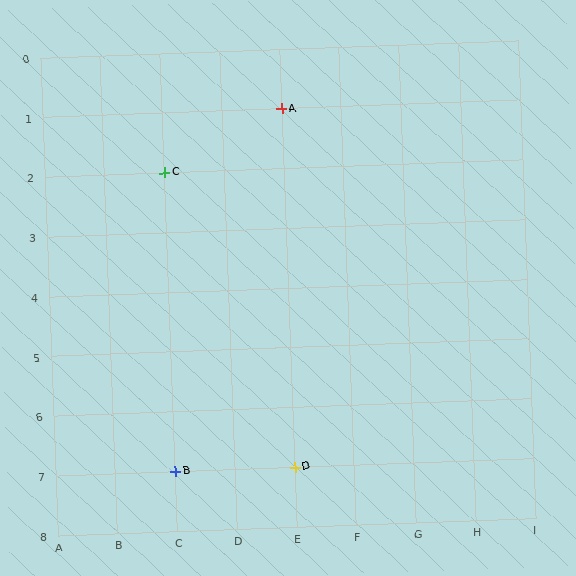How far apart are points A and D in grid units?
Points A and D are 6 rows apart.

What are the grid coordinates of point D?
Point D is at grid coordinates (E, 7).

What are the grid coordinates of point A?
Point A is at grid coordinates (E, 1).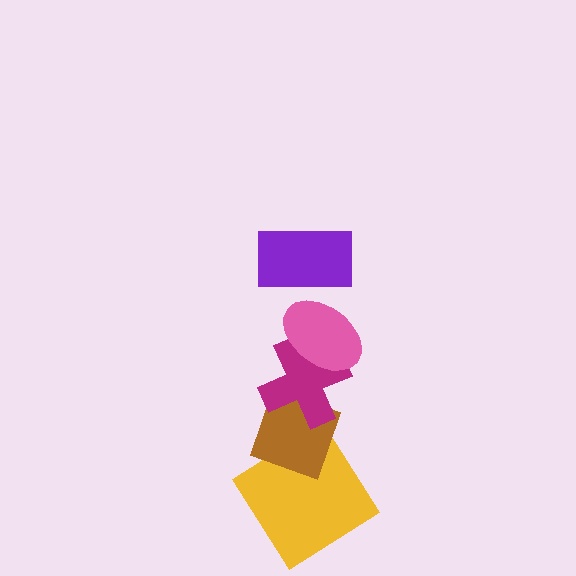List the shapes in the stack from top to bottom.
From top to bottom: the purple rectangle, the pink ellipse, the magenta cross, the brown diamond, the yellow diamond.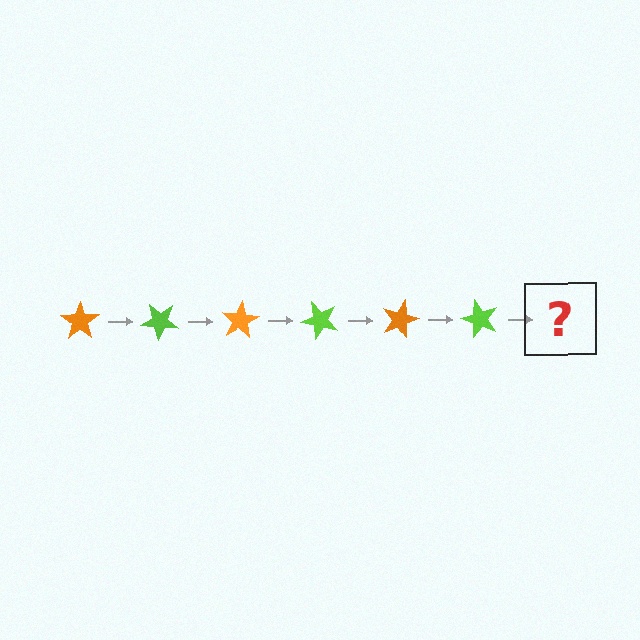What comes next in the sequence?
The next element should be an orange star, rotated 240 degrees from the start.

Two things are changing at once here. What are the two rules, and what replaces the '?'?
The two rules are that it rotates 40 degrees each step and the color cycles through orange and lime. The '?' should be an orange star, rotated 240 degrees from the start.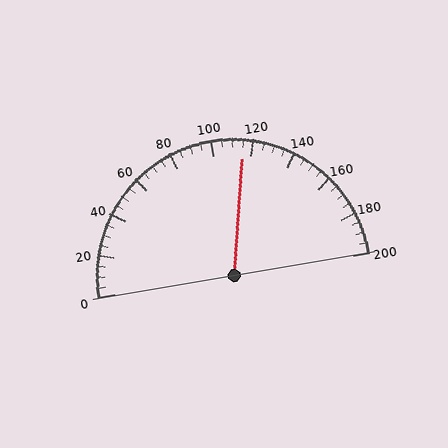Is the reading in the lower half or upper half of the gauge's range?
The reading is in the upper half of the range (0 to 200).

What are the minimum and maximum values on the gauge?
The gauge ranges from 0 to 200.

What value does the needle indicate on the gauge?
The needle indicates approximately 115.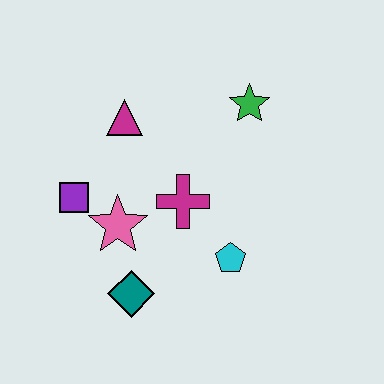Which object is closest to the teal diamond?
The pink star is closest to the teal diamond.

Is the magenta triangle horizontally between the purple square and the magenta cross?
Yes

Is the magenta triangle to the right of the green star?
No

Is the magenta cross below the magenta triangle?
Yes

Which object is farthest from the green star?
The teal diamond is farthest from the green star.